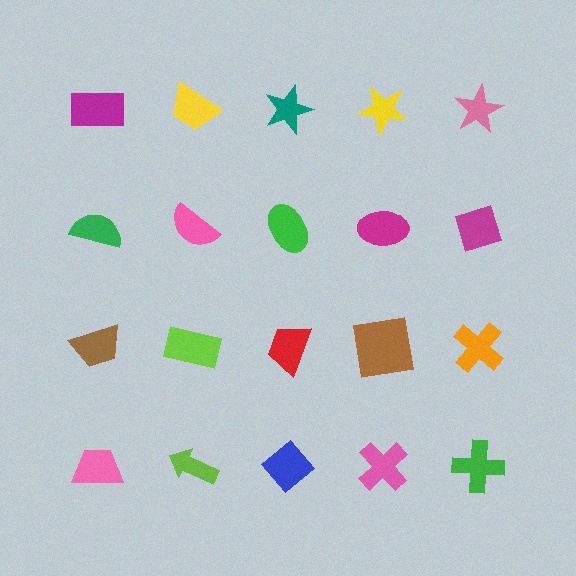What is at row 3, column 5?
An orange cross.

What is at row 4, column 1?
A pink trapezoid.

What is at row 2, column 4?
A magenta ellipse.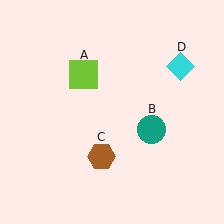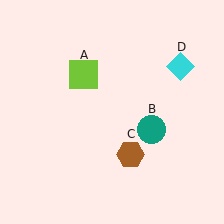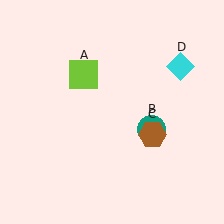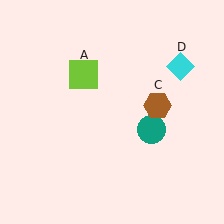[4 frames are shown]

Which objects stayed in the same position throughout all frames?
Lime square (object A) and teal circle (object B) and cyan diamond (object D) remained stationary.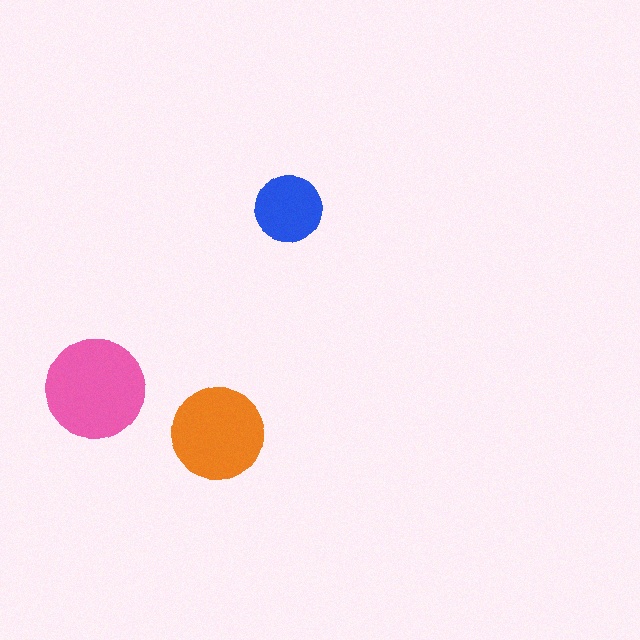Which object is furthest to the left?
The pink circle is leftmost.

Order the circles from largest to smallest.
the pink one, the orange one, the blue one.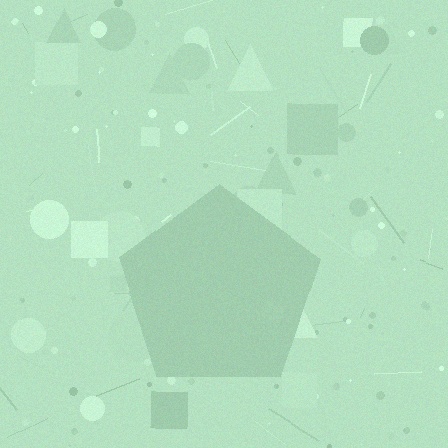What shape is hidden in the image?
A pentagon is hidden in the image.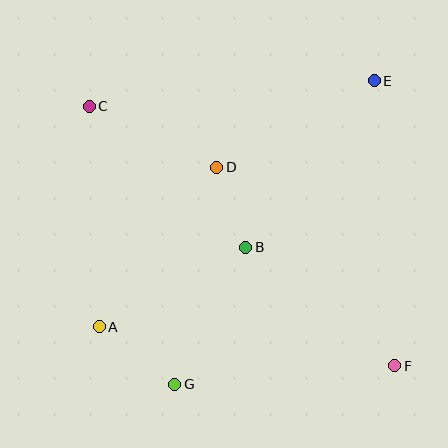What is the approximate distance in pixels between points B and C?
The distance between B and C is approximately 211 pixels.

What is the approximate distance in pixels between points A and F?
The distance between A and F is approximately 298 pixels.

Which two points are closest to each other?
Points B and D are closest to each other.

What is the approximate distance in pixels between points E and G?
The distance between E and G is approximately 363 pixels.